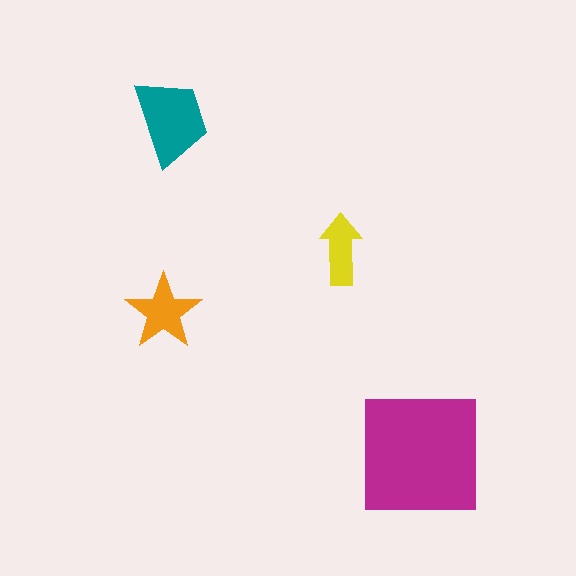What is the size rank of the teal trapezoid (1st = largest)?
2nd.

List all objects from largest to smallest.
The magenta square, the teal trapezoid, the orange star, the yellow arrow.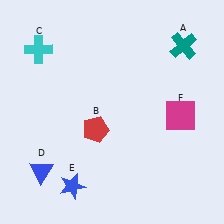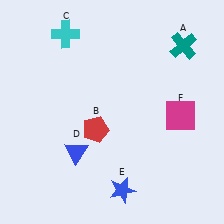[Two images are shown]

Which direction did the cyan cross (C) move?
The cyan cross (C) moved right.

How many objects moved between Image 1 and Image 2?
3 objects moved between the two images.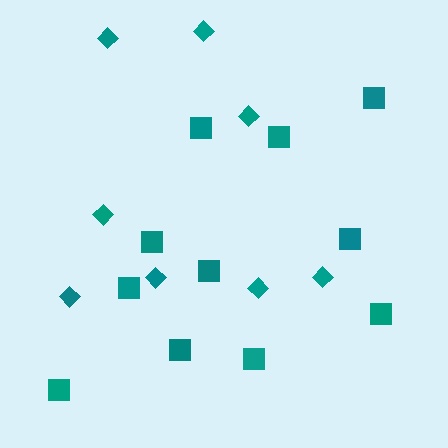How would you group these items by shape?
There are 2 groups: one group of diamonds (8) and one group of squares (11).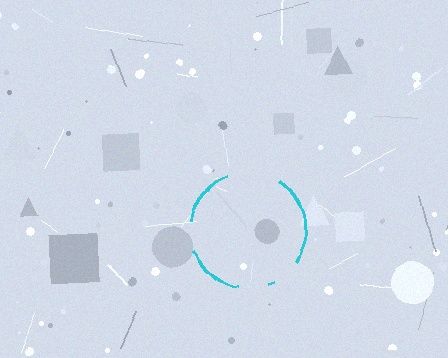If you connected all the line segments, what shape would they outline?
They would outline a circle.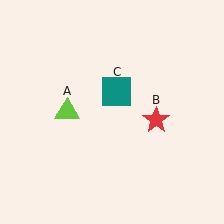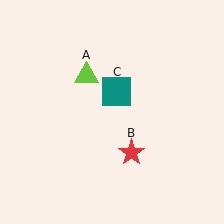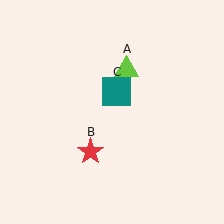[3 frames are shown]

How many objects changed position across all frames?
2 objects changed position: lime triangle (object A), red star (object B).